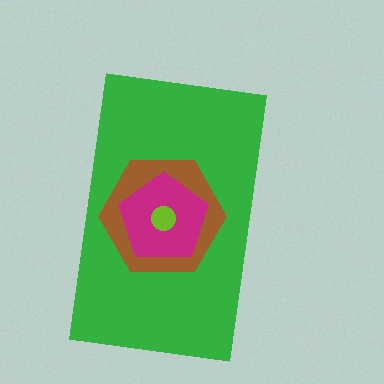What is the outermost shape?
The green rectangle.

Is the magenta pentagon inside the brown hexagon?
Yes.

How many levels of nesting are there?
4.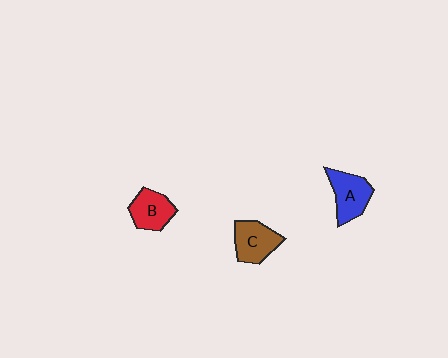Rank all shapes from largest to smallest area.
From largest to smallest: A (blue), C (brown), B (red).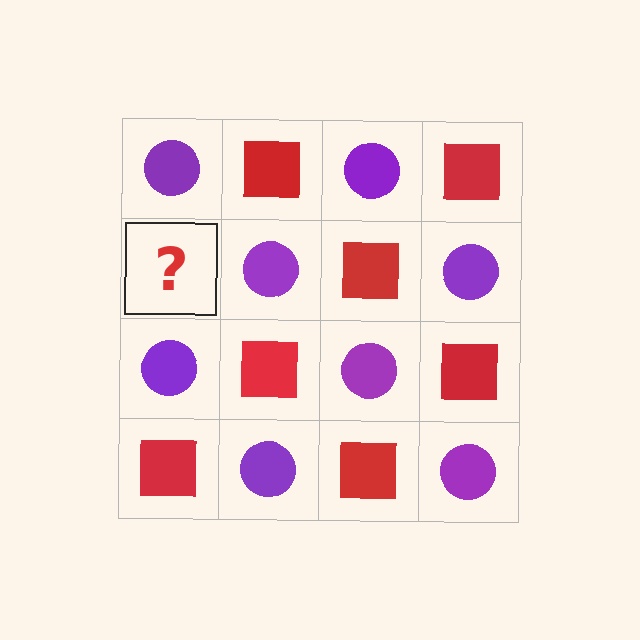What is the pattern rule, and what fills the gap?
The rule is that it alternates purple circle and red square in a checkerboard pattern. The gap should be filled with a red square.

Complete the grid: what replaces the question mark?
The question mark should be replaced with a red square.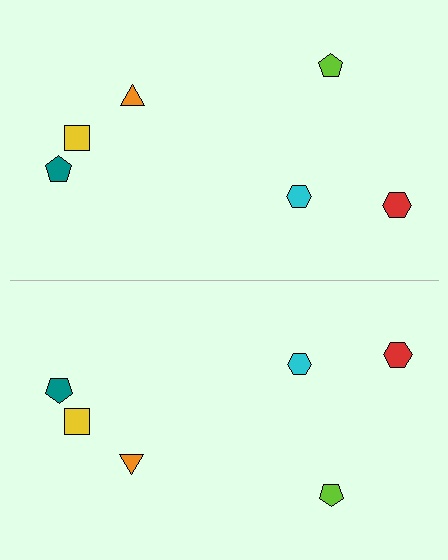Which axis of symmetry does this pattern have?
The pattern has a horizontal axis of symmetry running through the center of the image.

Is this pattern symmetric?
Yes, this pattern has bilateral (reflection) symmetry.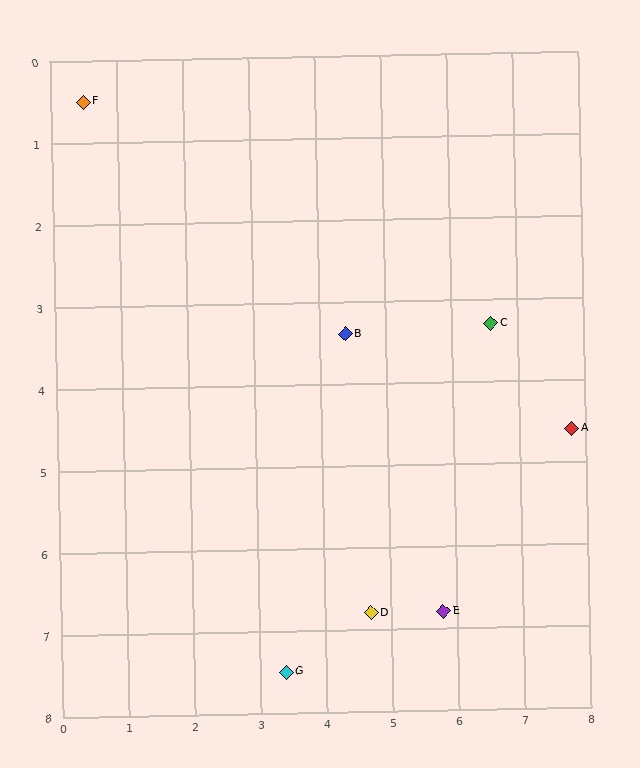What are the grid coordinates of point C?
Point C is at approximately (6.6, 3.3).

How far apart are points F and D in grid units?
Points F and D are about 7.6 grid units apart.